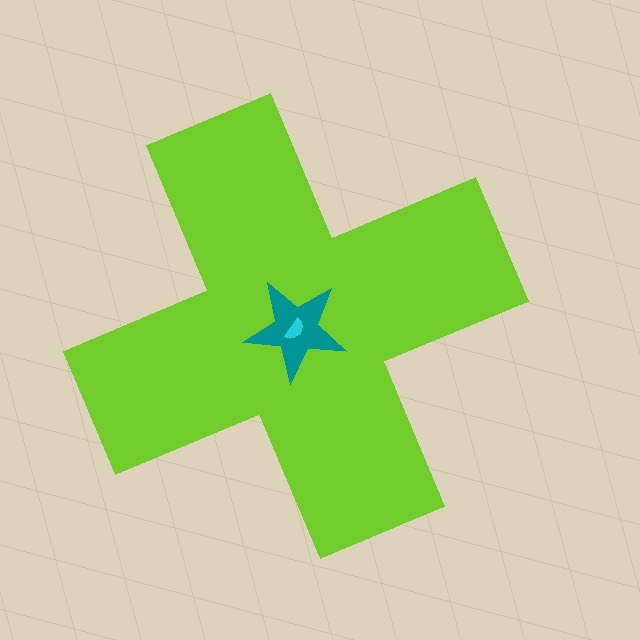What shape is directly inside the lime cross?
The teal star.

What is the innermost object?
The cyan semicircle.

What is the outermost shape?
The lime cross.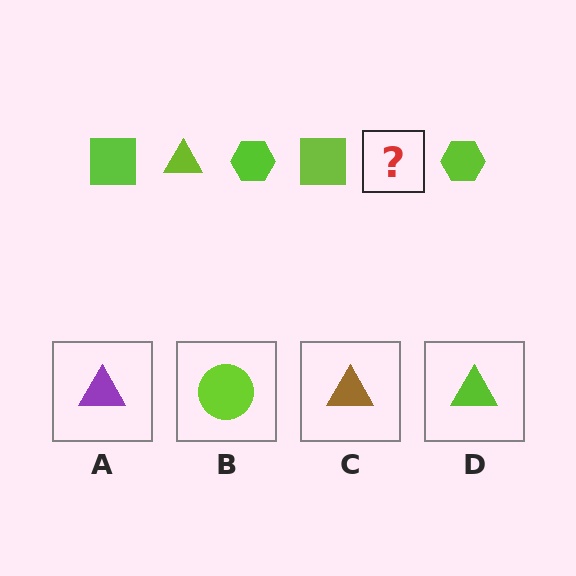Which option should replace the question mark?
Option D.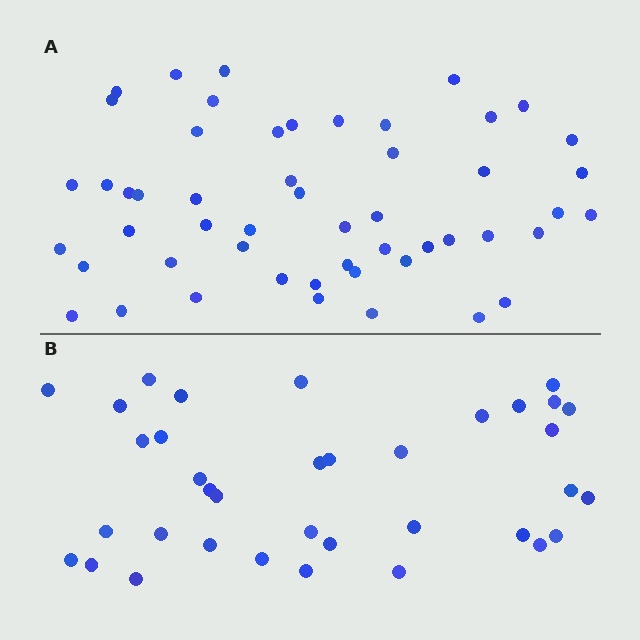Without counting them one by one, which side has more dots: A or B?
Region A (the top region) has more dots.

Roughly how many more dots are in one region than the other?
Region A has approximately 15 more dots than region B.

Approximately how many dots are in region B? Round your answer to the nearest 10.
About 40 dots. (The exact count is 36, which rounds to 40.)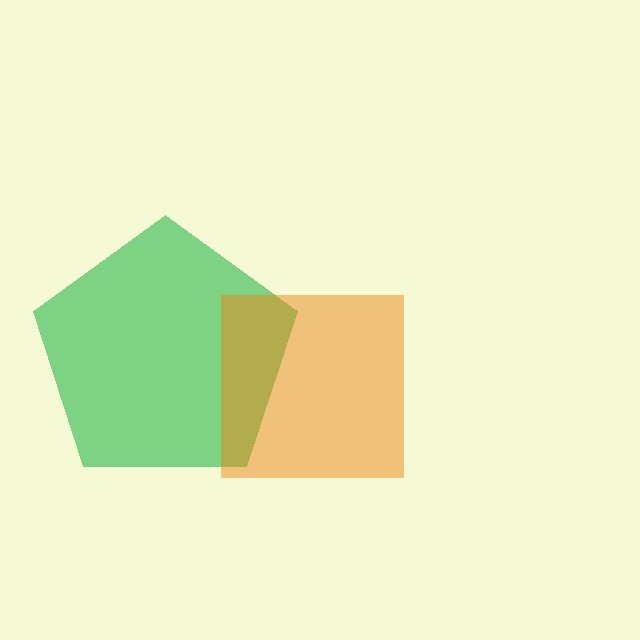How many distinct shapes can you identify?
There are 2 distinct shapes: a green pentagon, an orange square.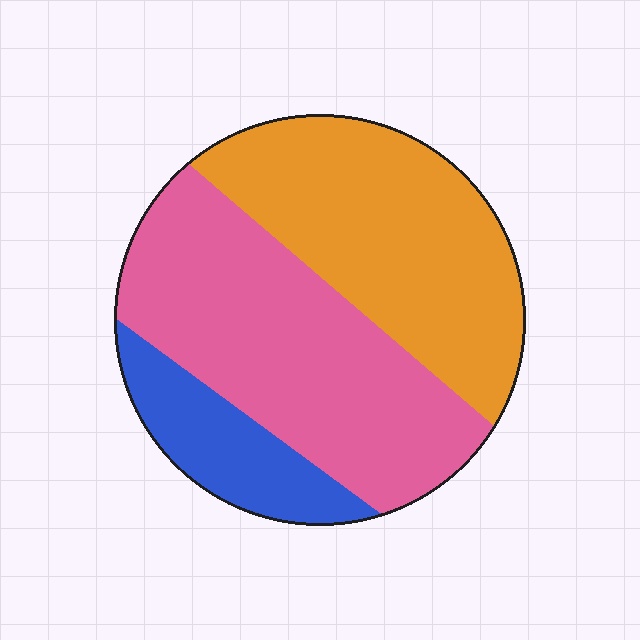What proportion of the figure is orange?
Orange takes up about two fifths (2/5) of the figure.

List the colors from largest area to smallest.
From largest to smallest: pink, orange, blue.